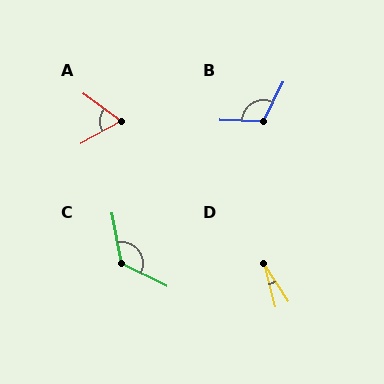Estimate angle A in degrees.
Approximately 64 degrees.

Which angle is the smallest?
D, at approximately 18 degrees.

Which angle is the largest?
C, at approximately 127 degrees.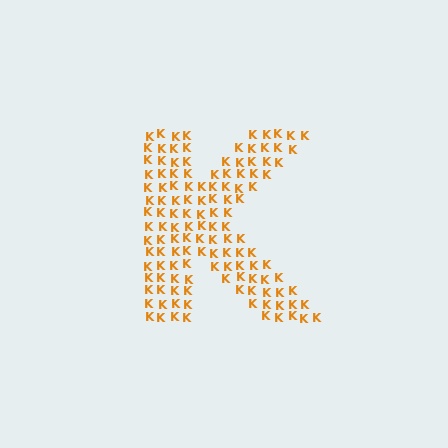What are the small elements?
The small elements are letter K's.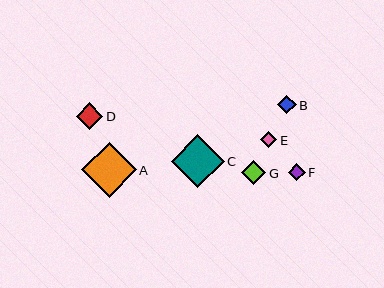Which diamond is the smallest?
Diamond E is the smallest with a size of approximately 16 pixels.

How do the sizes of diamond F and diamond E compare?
Diamond F and diamond E are approximately the same size.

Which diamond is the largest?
Diamond A is the largest with a size of approximately 55 pixels.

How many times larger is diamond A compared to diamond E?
Diamond A is approximately 3.3 times the size of diamond E.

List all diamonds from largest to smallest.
From largest to smallest: A, C, D, G, B, F, E.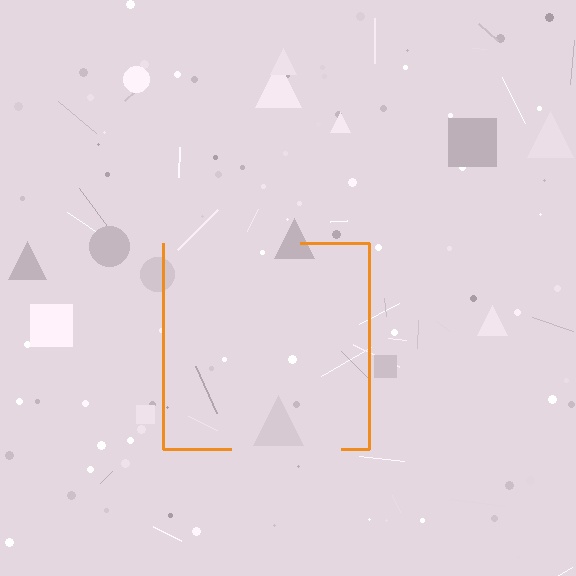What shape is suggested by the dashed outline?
The dashed outline suggests a square.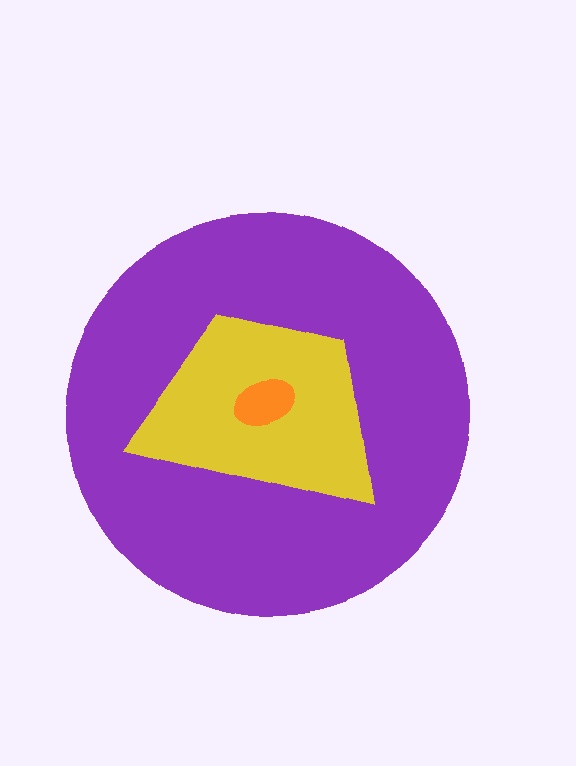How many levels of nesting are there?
3.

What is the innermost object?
The orange ellipse.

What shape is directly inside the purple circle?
The yellow trapezoid.